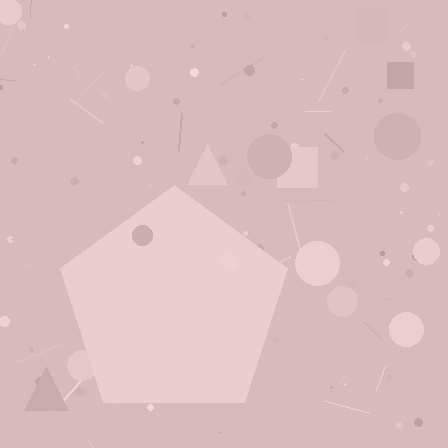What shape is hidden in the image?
A pentagon is hidden in the image.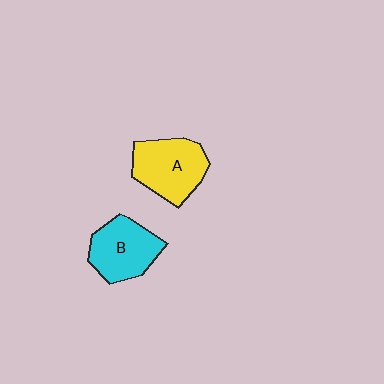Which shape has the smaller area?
Shape B (cyan).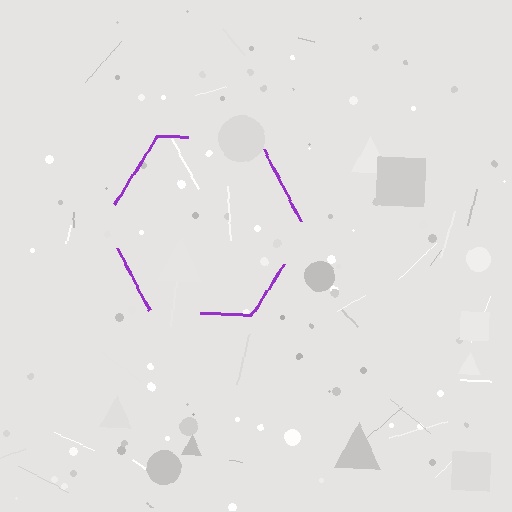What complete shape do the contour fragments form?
The contour fragments form a hexagon.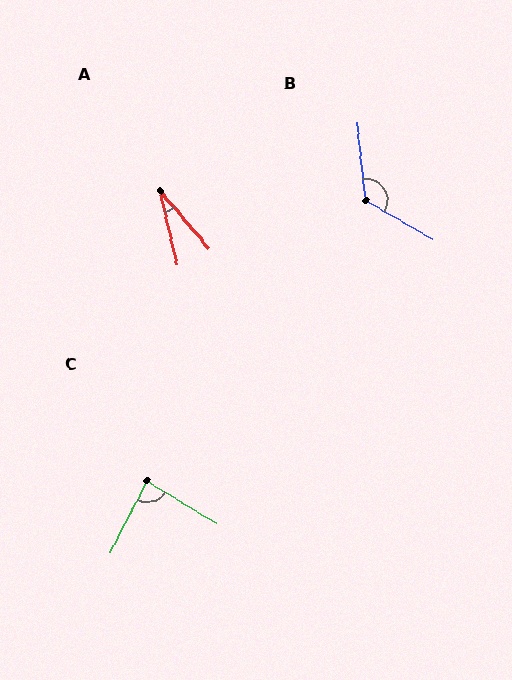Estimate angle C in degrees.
Approximately 86 degrees.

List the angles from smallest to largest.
A (28°), C (86°), B (126°).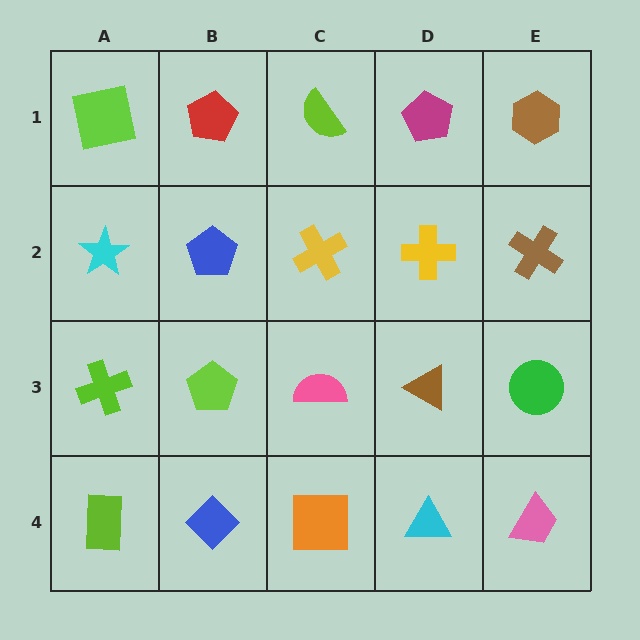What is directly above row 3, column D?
A yellow cross.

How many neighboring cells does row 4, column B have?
3.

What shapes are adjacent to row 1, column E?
A brown cross (row 2, column E), a magenta pentagon (row 1, column D).